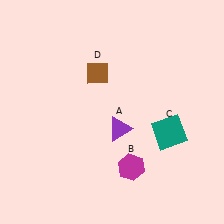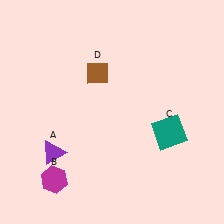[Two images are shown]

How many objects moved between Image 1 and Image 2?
2 objects moved between the two images.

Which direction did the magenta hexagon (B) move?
The magenta hexagon (B) moved left.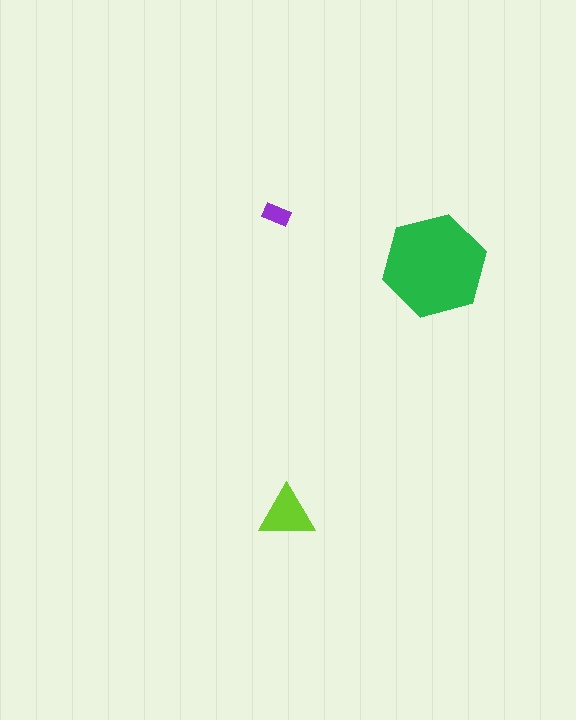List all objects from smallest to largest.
The purple rectangle, the lime triangle, the green hexagon.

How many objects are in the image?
There are 3 objects in the image.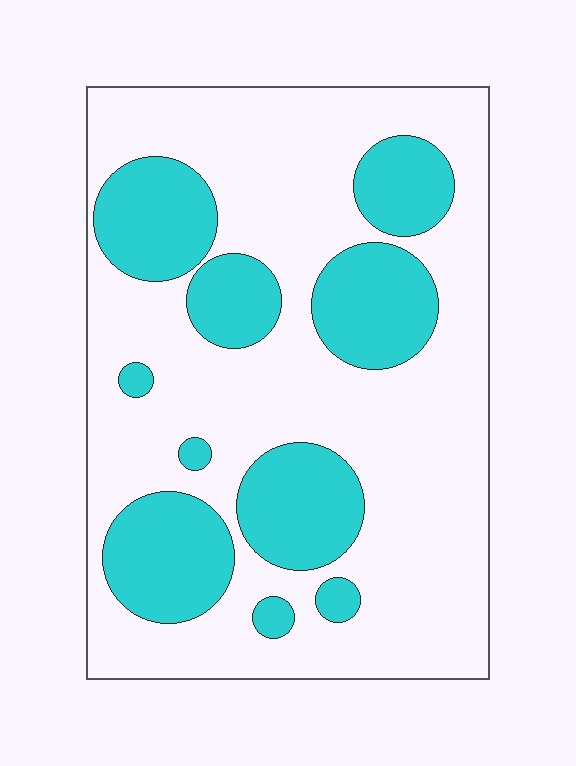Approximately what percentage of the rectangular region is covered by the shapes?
Approximately 30%.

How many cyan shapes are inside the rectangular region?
10.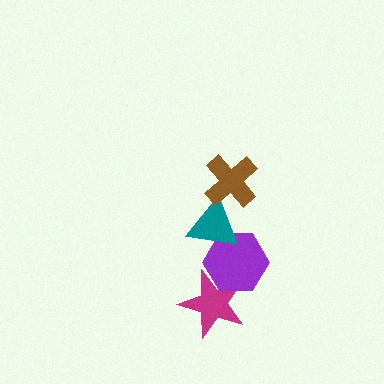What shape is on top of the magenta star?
The purple hexagon is on top of the magenta star.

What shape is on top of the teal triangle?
The brown cross is on top of the teal triangle.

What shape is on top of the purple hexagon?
The teal triangle is on top of the purple hexagon.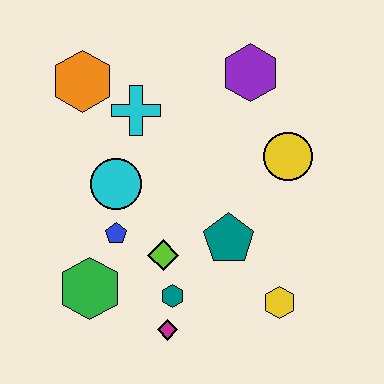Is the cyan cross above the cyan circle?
Yes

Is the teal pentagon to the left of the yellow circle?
Yes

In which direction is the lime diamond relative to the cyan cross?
The lime diamond is below the cyan cross.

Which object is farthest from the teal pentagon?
The orange hexagon is farthest from the teal pentagon.